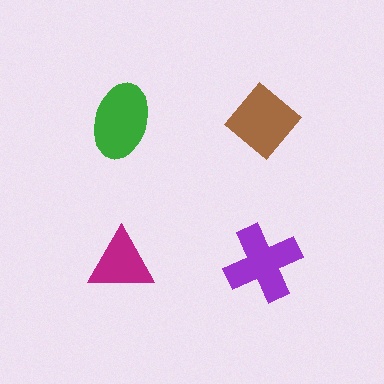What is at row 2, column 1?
A magenta triangle.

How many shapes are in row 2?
2 shapes.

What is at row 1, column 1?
A green ellipse.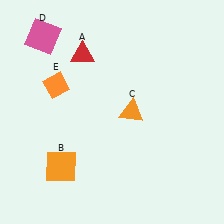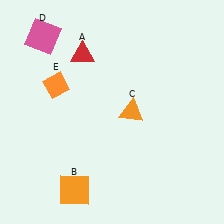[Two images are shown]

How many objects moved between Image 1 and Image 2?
1 object moved between the two images.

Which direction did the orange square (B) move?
The orange square (B) moved down.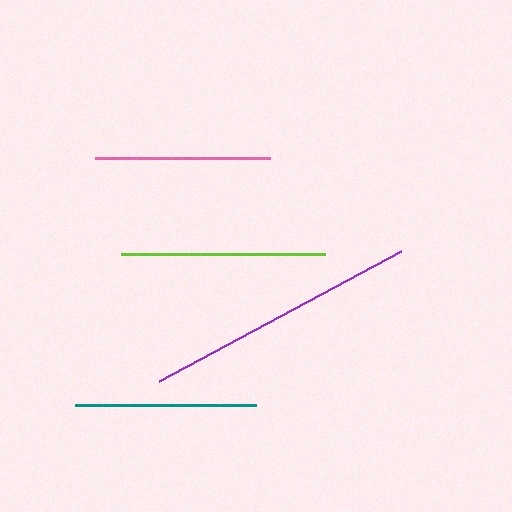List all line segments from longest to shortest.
From longest to shortest: purple, lime, teal, pink.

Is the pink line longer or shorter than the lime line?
The lime line is longer than the pink line.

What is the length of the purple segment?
The purple segment is approximately 275 pixels long.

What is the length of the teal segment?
The teal segment is approximately 181 pixels long.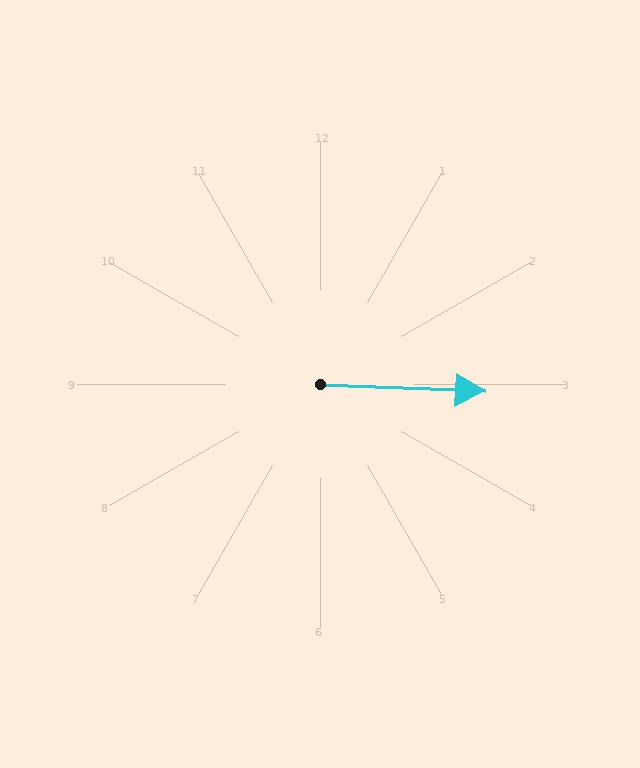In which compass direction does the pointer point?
East.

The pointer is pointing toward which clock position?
Roughly 3 o'clock.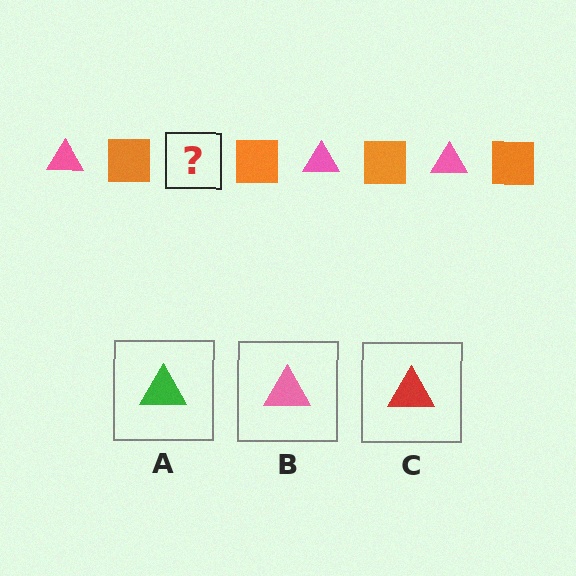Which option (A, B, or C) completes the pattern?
B.